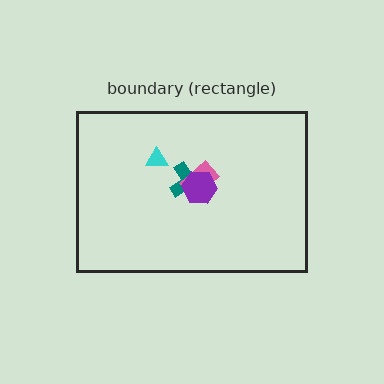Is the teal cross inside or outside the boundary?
Inside.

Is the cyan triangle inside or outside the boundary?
Inside.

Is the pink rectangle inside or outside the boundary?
Inside.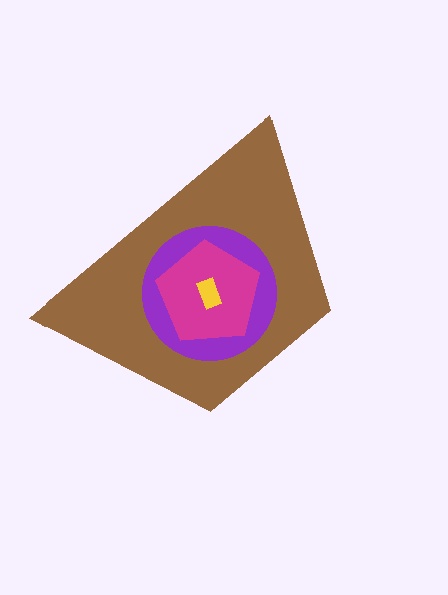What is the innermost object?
The yellow rectangle.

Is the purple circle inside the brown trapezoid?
Yes.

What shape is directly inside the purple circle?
The magenta pentagon.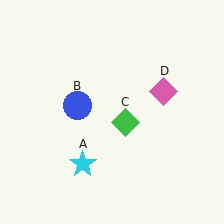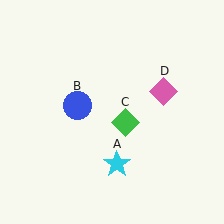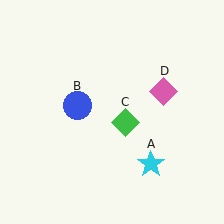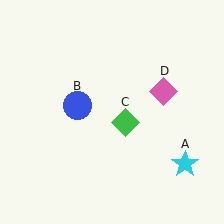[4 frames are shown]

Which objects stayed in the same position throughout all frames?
Blue circle (object B) and green diamond (object C) and pink diamond (object D) remained stationary.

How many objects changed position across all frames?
1 object changed position: cyan star (object A).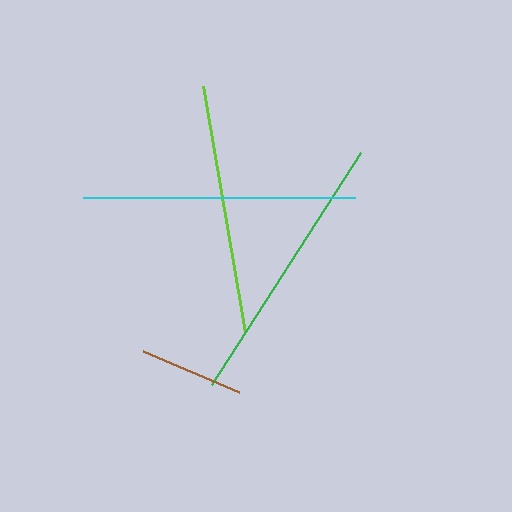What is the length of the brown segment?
The brown segment is approximately 105 pixels long.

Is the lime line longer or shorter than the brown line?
The lime line is longer than the brown line.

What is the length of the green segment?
The green segment is approximately 276 pixels long.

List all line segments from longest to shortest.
From longest to shortest: green, cyan, lime, brown.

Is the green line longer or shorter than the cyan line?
The green line is longer than the cyan line.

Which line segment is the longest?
The green line is the longest at approximately 276 pixels.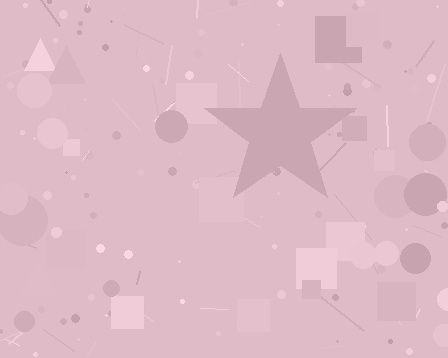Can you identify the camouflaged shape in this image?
The camouflaged shape is a star.